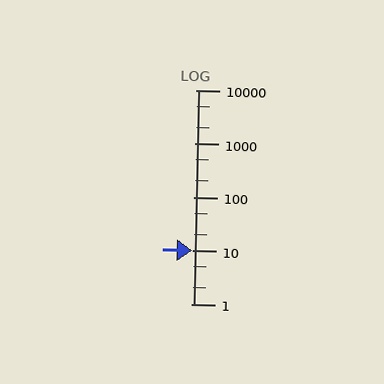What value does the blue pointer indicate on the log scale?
The pointer indicates approximately 9.8.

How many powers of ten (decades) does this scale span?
The scale spans 4 decades, from 1 to 10000.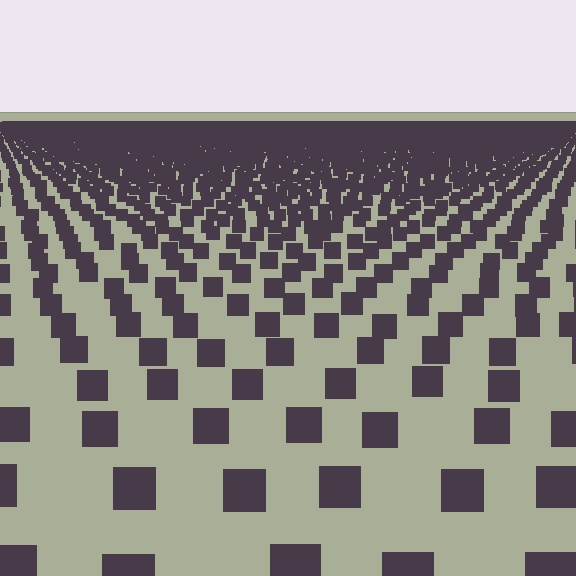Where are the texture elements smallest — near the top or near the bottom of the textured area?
Near the top.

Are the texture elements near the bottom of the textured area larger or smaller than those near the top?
Larger. Near the bottom, elements are closer to the viewer and appear at a bigger on-screen size.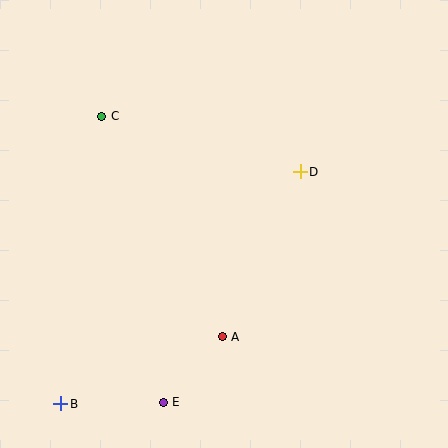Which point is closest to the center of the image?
Point D at (300, 172) is closest to the center.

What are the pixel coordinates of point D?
Point D is at (300, 172).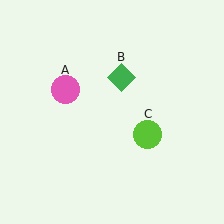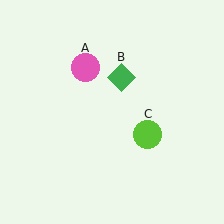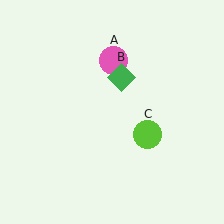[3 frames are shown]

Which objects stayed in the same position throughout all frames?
Green diamond (object B) and lime circle (object C) remained stationary.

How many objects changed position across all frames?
1 object changed position: pink circle (object A).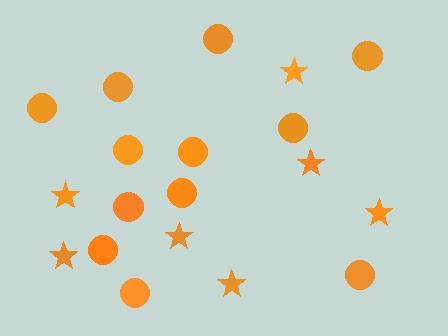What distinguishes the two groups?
There are 2 groups: one group of stars (7) and one group of circles (12).